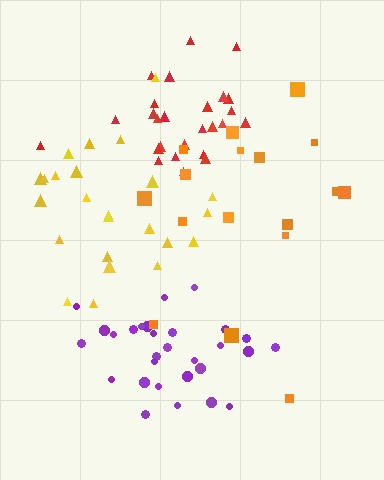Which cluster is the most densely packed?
Red.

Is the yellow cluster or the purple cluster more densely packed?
Purple.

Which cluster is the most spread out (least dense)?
Orange.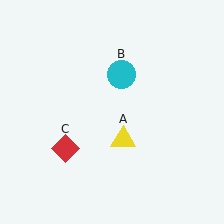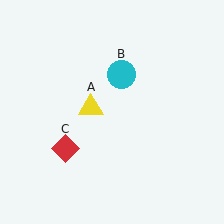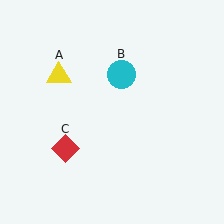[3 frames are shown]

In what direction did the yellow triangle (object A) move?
The yellow triangle (object A) moved up and to the left.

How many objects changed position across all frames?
1 object changed position: yellow triangle (object A).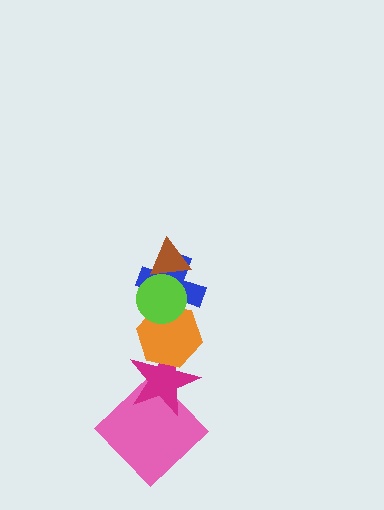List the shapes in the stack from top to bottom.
From top to bottom: the brown triangle, the lime circle, the blue cross, the orange hexagon, the magenta star, the pink diamond.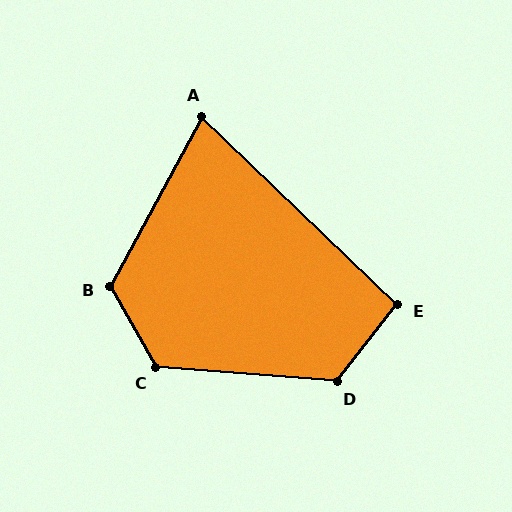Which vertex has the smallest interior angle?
A, at approximately 75 degrees.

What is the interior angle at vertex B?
Approximately 122 degrees (obtuse).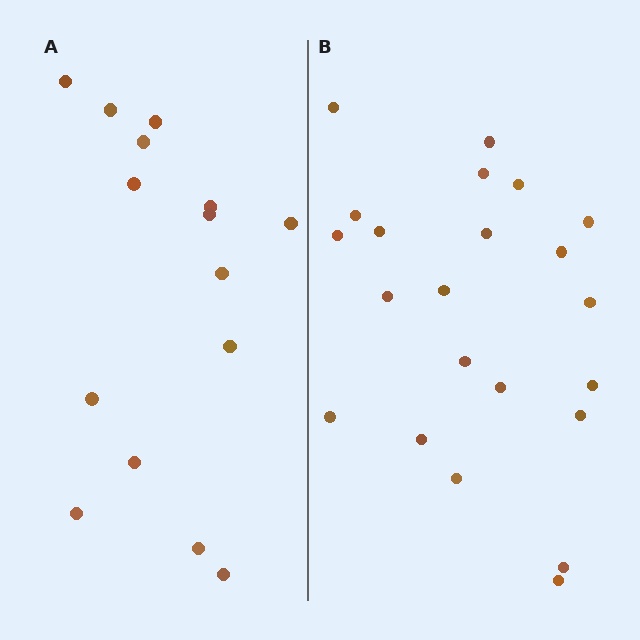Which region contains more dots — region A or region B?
Region B (the right region) has more dots.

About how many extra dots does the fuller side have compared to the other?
Region B has roughly 8 or so more dots than region A.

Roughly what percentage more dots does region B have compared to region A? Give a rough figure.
About 45% more.